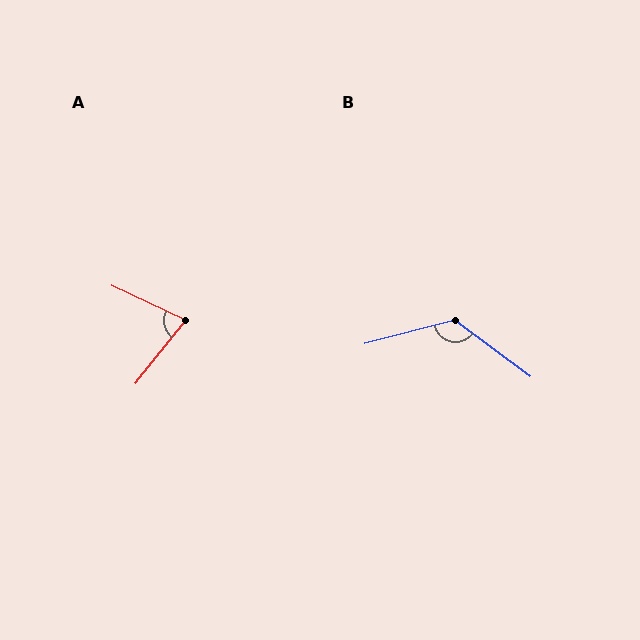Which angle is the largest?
B, at approximately 129 degrees.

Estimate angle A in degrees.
Approximately 76 degrees.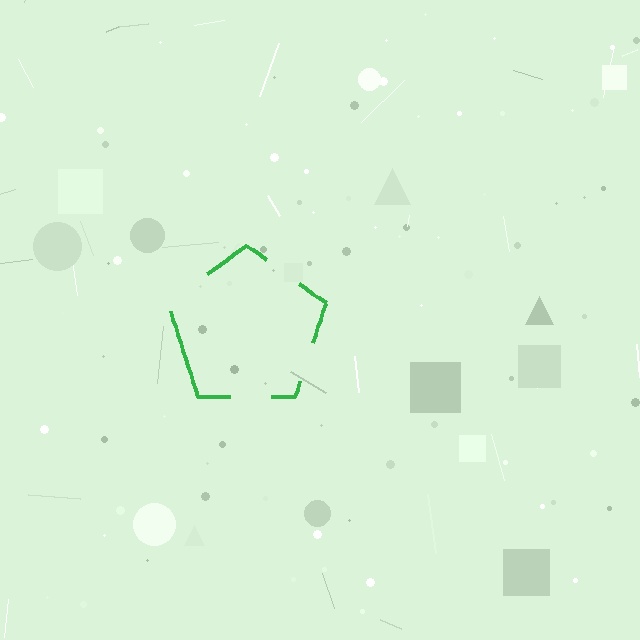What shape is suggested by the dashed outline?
The dashed outline suggests a pentagon.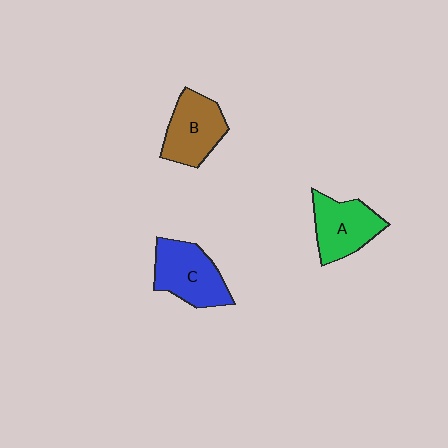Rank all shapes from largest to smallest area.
From largest to smallest: C (blue), B (brown), A (green).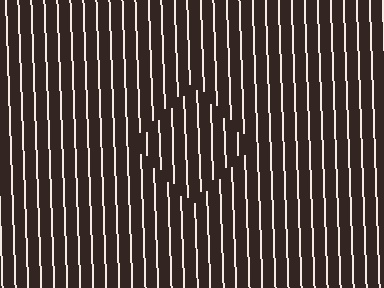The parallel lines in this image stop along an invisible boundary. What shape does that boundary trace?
An illusory square. The interior of the shape contains the same grating, shifted by half a period — the contour is defined by the phase discontinuity where line-ends from the inner and outer gratings abut.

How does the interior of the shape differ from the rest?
The interior of the shape contains the same grating, shifted by half a period — the contour is defined by the phase discontinuity where line-ends from the inner and outer gratings abut.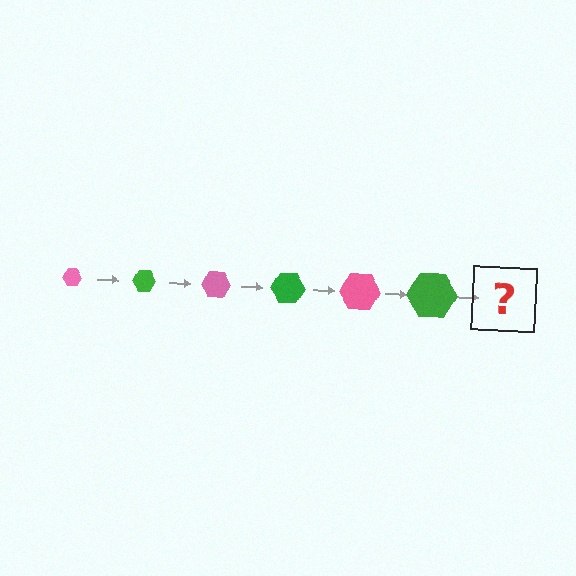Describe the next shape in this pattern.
It should be a pink hexagon, larger than the previous one.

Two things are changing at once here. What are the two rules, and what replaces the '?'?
The two rules are that the hexagon grows larger each step and the color cycles through pink and green. The '?' should be a pink hexagon, larger than the previous one.